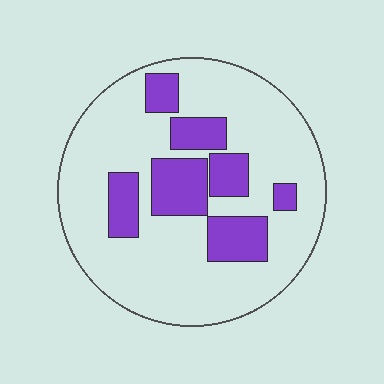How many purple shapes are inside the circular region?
7.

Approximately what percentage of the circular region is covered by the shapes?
Approximately 25%.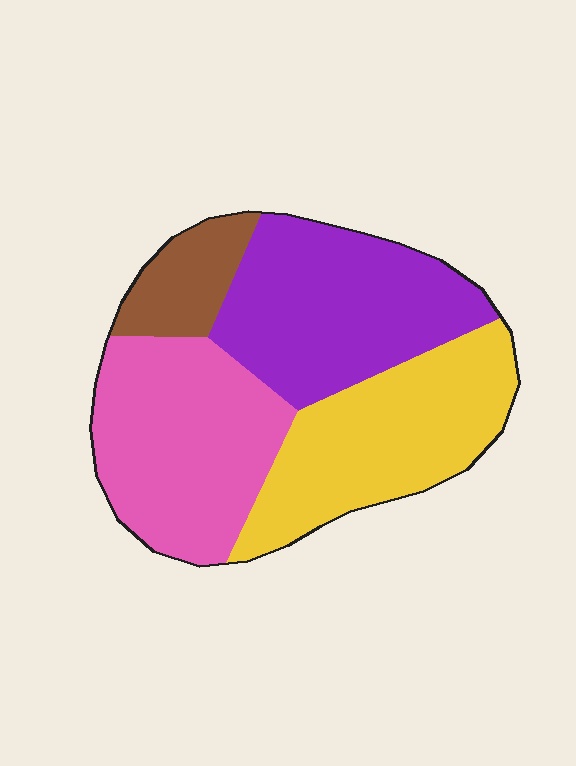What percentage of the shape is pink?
Pink takes up about one third (1/3) of the shape.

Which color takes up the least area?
Brown, at roughly 10%.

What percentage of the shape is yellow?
Yellow covers 29% of the shape.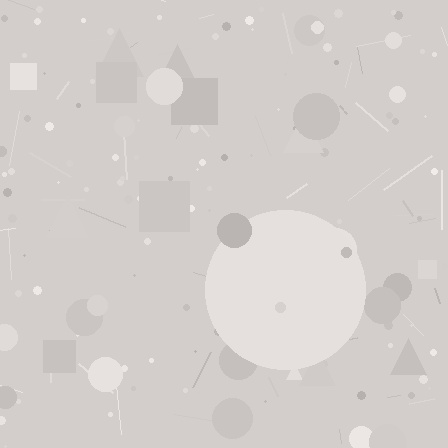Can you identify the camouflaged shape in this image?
The camouflaged shape is a circle.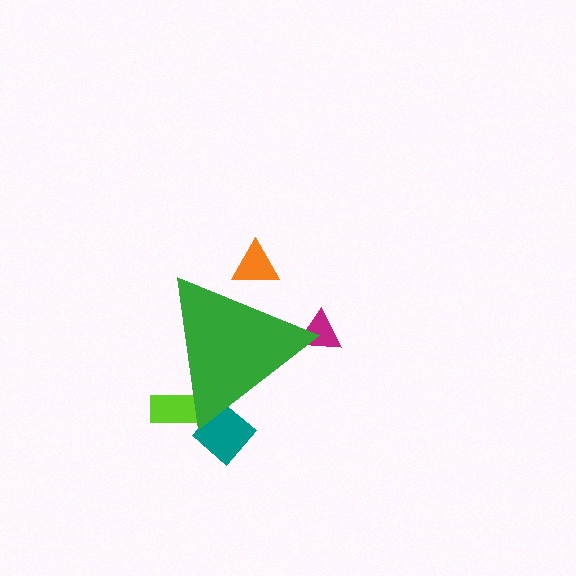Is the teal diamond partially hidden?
Yes, the teal diamond is partially hidden behind the green triangle.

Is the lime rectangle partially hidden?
Yes, the lime rectangle is partially hidden behind the green triangle.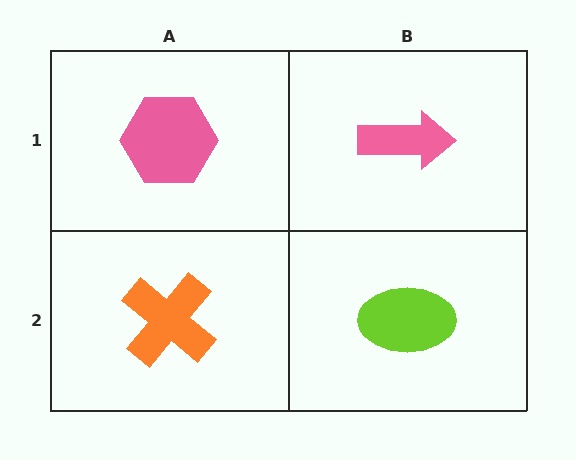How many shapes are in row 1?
2 shapes.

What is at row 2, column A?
An orange cross.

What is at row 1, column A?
A pink hexagon.